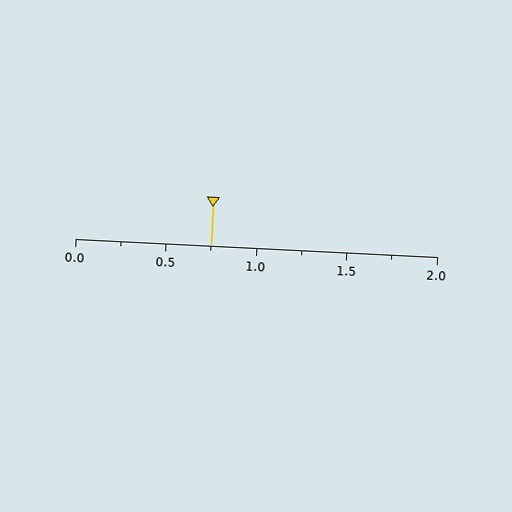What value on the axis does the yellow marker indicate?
The marker indicates approximately 0.75.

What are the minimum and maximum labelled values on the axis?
The axis runs from 0.0 to 2.0.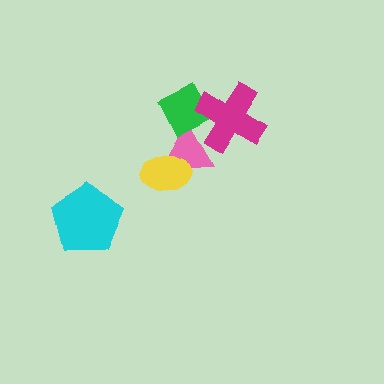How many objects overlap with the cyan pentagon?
0 objects overlap with the cyan pentagon.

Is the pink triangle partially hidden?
Yes, it is partially covered by another shape.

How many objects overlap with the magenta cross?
2 objects overlap with the magenta cross.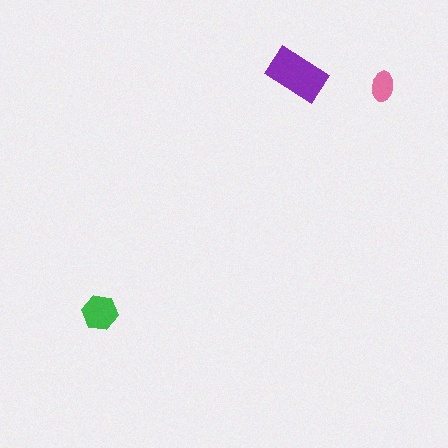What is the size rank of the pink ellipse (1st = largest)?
3rd.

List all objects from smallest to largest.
The pink ellipse, the green hexagon, the purple rectangle.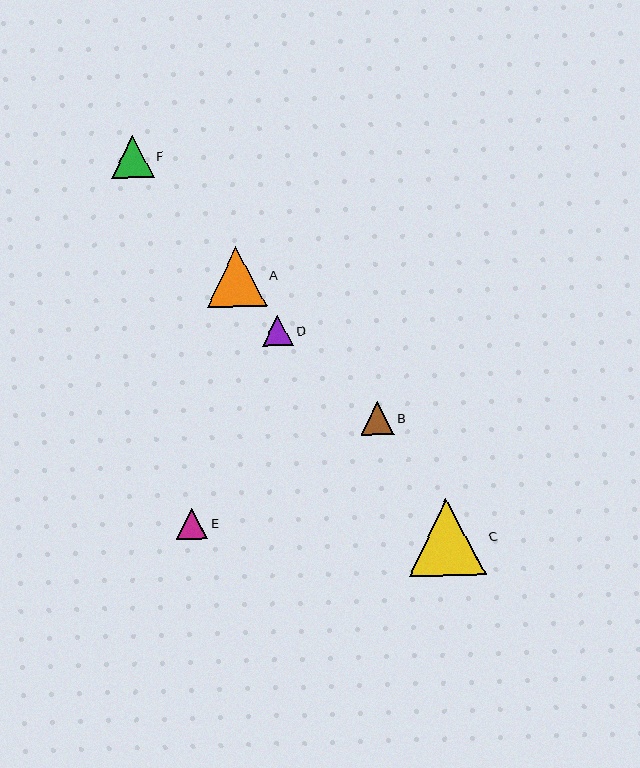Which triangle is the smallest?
Triangle D is the smallest with a size of approximately 31 pixels.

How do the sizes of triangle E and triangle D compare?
Triangle E and triangle D are approximately the same size.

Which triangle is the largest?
Triangle C is the largest with a size of approximately 77 pixels.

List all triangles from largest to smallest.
From largest to smallest: C, A, F, B, E, D.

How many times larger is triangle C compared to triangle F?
Triangle C is approximately 1.8 times the size of triangle F.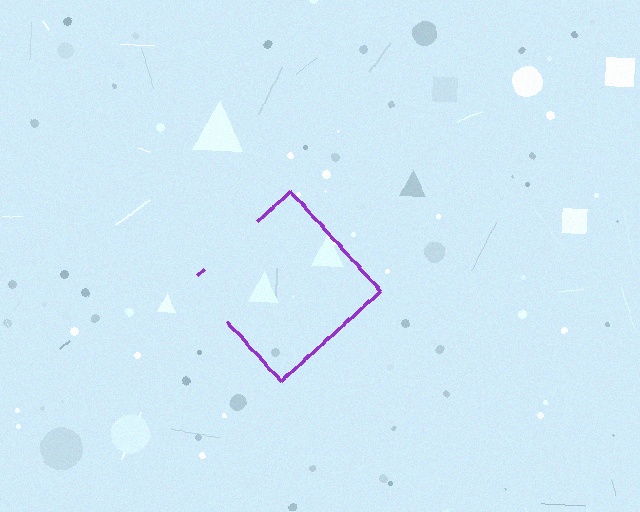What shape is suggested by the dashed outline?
The dashed outline suggests a diamond.